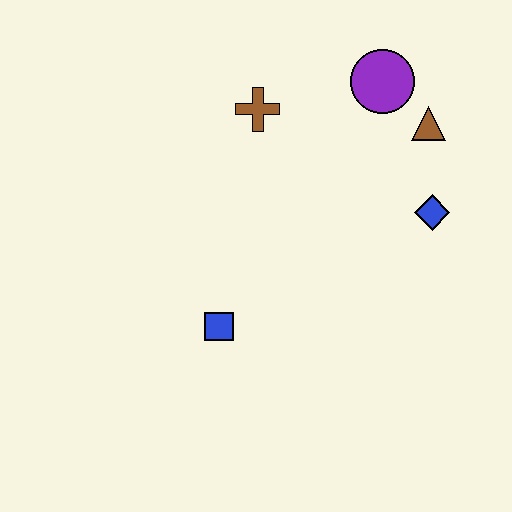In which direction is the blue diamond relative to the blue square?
The blue diamond is to the right of the blue square.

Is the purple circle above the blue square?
Yes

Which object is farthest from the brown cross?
The blue square is farthest from the brown cross.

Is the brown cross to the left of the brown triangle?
Yes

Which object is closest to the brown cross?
The purple circle is closest to the brown cross.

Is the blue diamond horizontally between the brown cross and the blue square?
No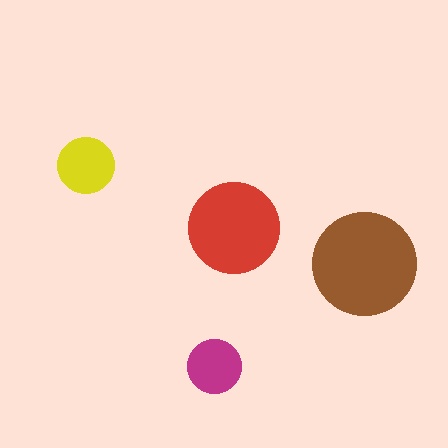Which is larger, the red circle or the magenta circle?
The red one.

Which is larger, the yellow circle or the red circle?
The red one.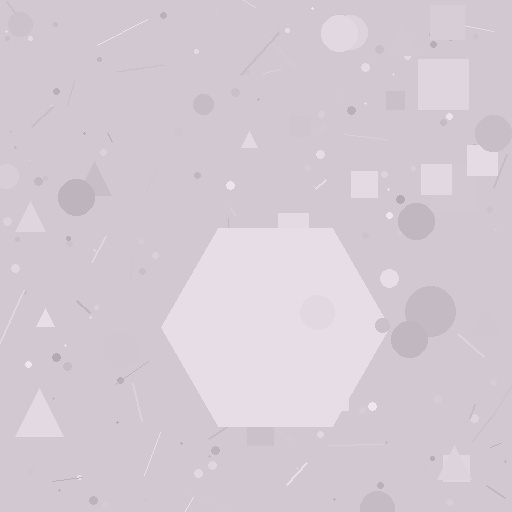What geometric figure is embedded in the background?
A hexagon is embedded in the background.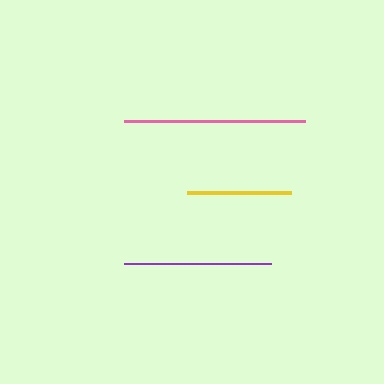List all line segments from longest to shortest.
From longest to shortest: pink, purple, yellow.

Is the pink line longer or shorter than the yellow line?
The pink line is longer than the yellow line.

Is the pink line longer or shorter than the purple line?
The pink line is longer than the purple line.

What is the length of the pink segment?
The pink segment is approximately 181 pixels long.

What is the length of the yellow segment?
The yellow segment is approximately 104 pixels long.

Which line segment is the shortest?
The yellow line is the shortest at approximately 104 pixels.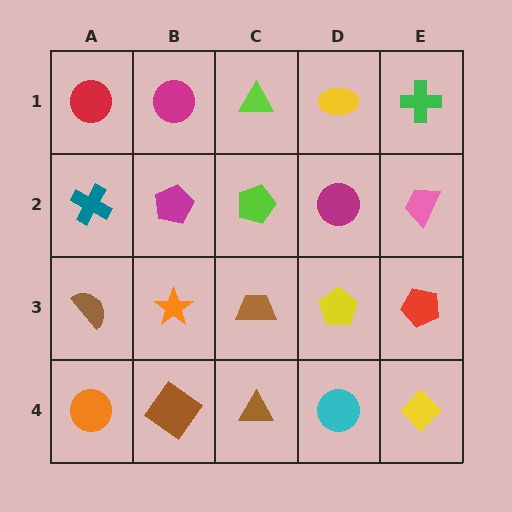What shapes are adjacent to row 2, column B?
A magenta circle (row 1, column B), an orange star (row 3, column B), a teal cross (row 2, column A), a lime pentagon (row 2, column C).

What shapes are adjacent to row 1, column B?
A magenta pentagon (row 2, column B), a red circle (row 1, column A), a lime triangle (row 1, column C).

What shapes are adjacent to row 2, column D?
A yellow ellipse (row 1, column D), a yellow pentagon (row 3, column D), a lime pentagon (row 2, column C), a pink trapezoid (row 2, column E).